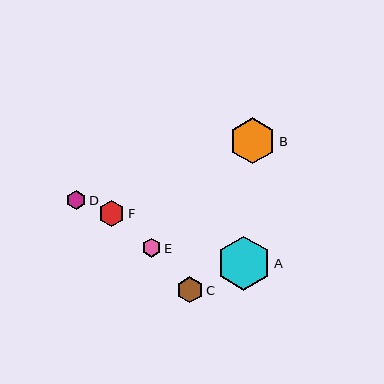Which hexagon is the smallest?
Hexagon E is the smallest with a size of approximately 19 pixels.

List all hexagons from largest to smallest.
From largest to smallest: A, B, F, C, D, E.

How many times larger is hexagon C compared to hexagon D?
Hexagon C is approximately 1.4 times the size of hexagon D.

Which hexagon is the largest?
Hexagon A is the largest with a size of approximately 54 pixels.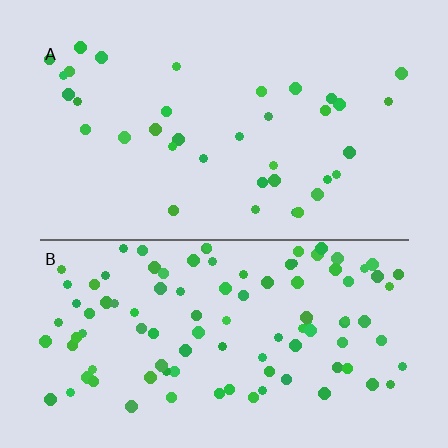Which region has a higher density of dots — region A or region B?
B (the bottom).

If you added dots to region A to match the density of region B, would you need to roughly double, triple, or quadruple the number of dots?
Approximately triple.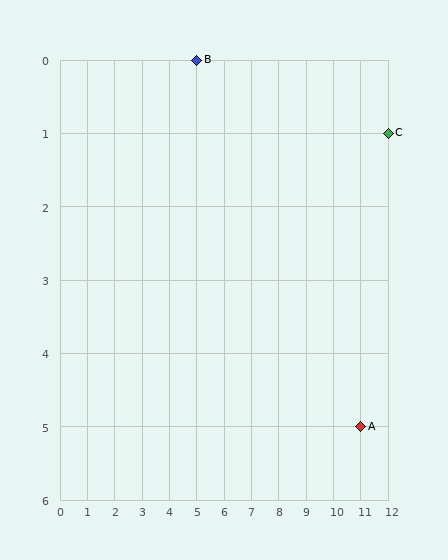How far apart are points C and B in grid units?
Points C and B are 7 columns and 1 row apart (about 7.1 grid units diagonally).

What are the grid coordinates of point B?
Point B is at grid coordinates (5, 0).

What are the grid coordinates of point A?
Point A is at grid coordinates (11, 5).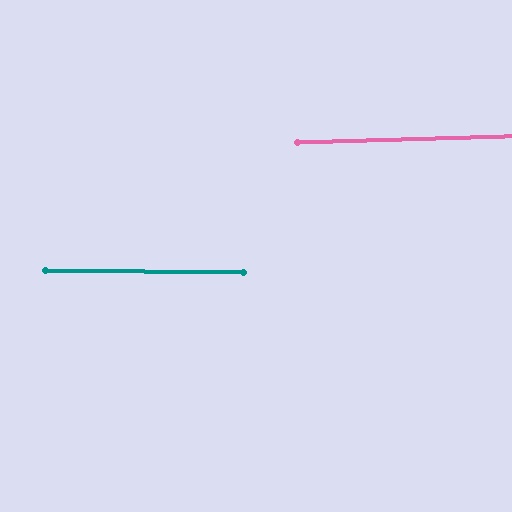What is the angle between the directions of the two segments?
Approximately 2 degrees.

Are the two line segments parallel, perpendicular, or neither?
Parallel — their directions differ by only 2.0°.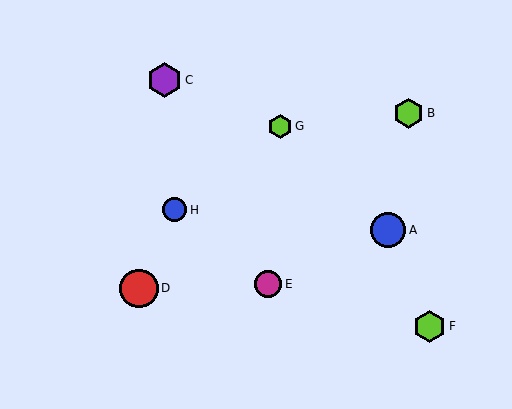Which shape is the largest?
The red circle (labeled D) is the largest.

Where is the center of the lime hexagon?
The center of the lime hexagon is at (409, 113).